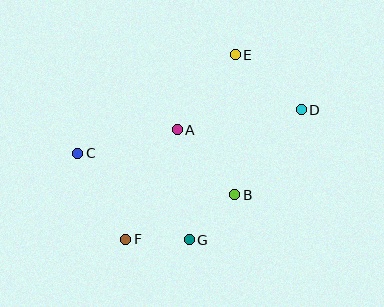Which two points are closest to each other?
Points F and G are closest to each other.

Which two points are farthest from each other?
Points C and D are farthest from each other.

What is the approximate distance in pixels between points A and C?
The distance between A and C is approximately 102 pixels.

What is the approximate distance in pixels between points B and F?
The distance between B and F is approximately 117 pixels.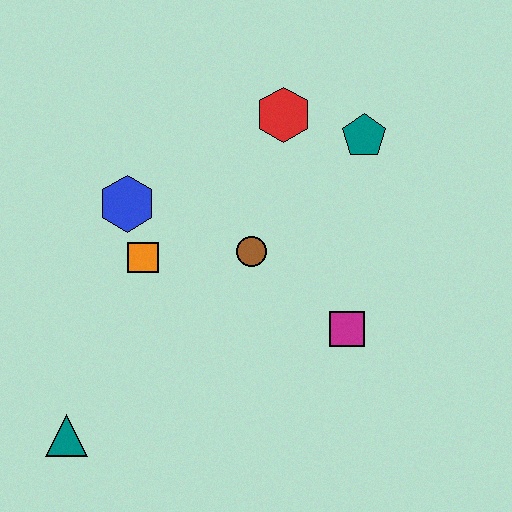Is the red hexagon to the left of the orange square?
No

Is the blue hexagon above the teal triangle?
Yes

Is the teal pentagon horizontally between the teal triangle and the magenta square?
No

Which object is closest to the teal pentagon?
The red hexagon is closest to the teal pentagon.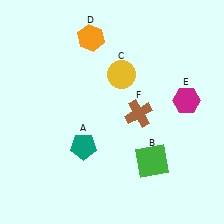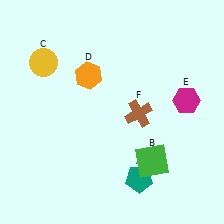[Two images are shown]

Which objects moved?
The objects that moved are: the teal pentagon (A), the yellow circle (C), the orange hexagon (D).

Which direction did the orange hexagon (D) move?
The orange hexagon (D) moved down.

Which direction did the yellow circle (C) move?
The yellow circle (C) moved left.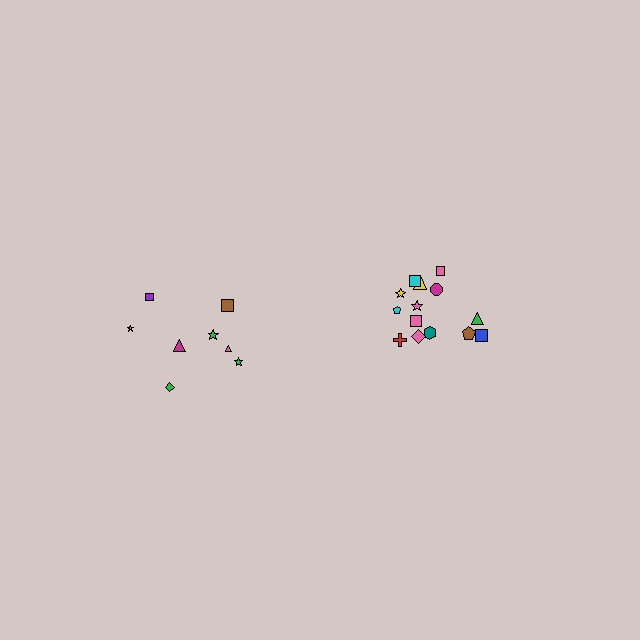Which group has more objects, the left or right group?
The right group.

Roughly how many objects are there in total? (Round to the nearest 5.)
Roughly 25 objects in total.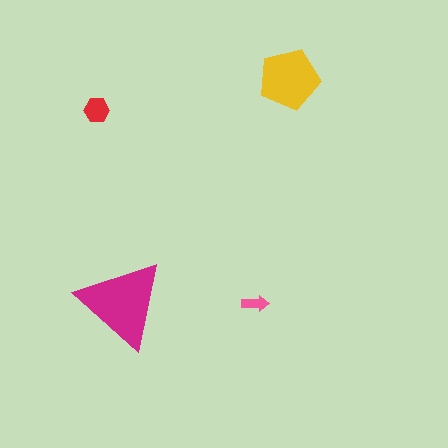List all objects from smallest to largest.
The pink arrow, the red hexagon, the yellow pentagon, the magenta triangle.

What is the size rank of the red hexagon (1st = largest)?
3rd.